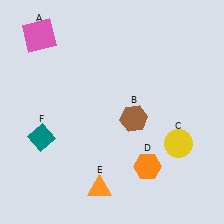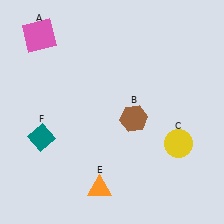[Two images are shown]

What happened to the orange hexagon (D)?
The orange hexagon (D) was removed in Image 2. It was in the bottom-right area of Image 1.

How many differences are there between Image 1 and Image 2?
There is 1 difference between the two images.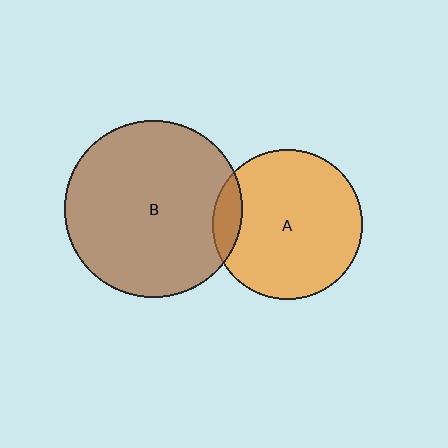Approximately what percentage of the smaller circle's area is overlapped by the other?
Approximately 10%.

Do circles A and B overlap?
Yes.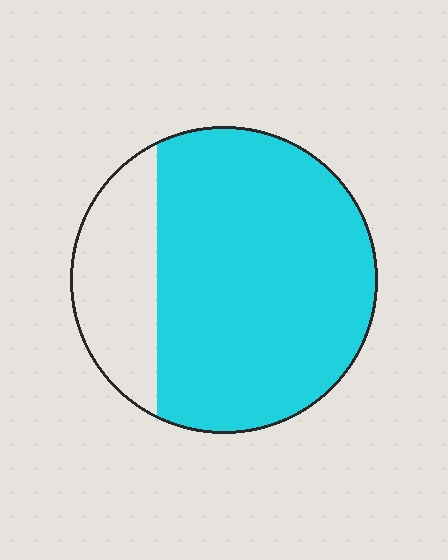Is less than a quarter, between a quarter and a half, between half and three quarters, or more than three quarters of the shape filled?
More than three quarters.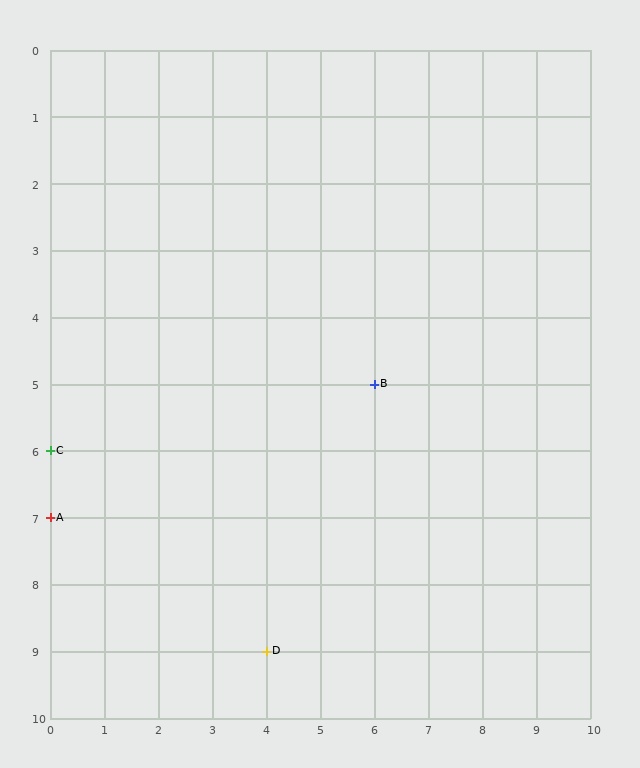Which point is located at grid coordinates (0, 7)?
Point A is at (0, 7).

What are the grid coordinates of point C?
Point C is at grid coordinates (0, 6).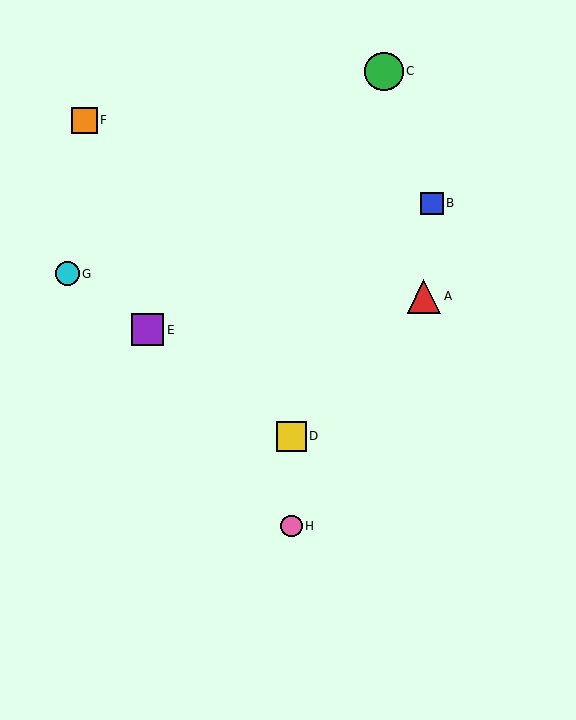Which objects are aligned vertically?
Objects D, H are aligned vertically.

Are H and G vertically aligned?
No, H is at x≈292 and G is at x≈68.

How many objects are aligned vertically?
2 objects (D, H) are aligned vertically.